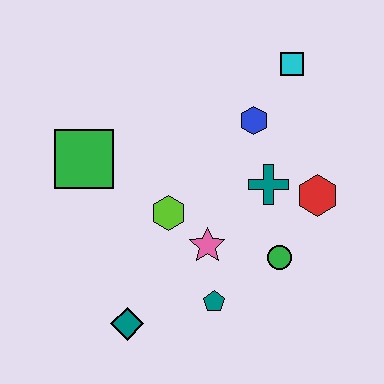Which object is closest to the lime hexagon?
The pink star is closest to the lime hexagon.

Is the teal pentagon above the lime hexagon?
No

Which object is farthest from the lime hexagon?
The cyan square is farthest from the lime hexagon.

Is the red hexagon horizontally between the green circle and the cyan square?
No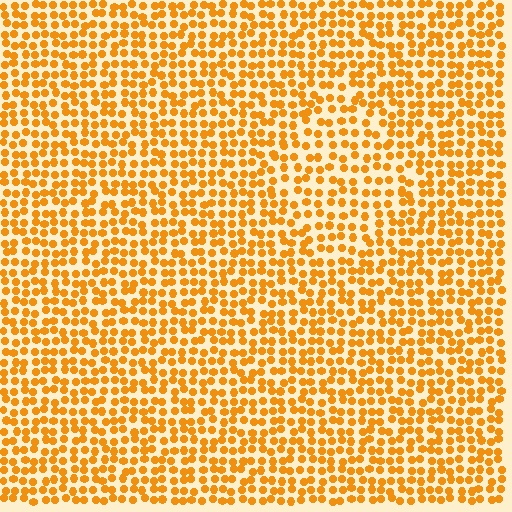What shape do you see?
I see a diamond.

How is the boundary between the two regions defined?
The boundary is defined by a change in element density (approximately 1.4x ratio). All elements are the same color, size, and shape.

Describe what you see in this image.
The image contains small orange elements arranged at two different densities. A diamond-shaped region is visible where the elements are less densely packed than the surrounding area.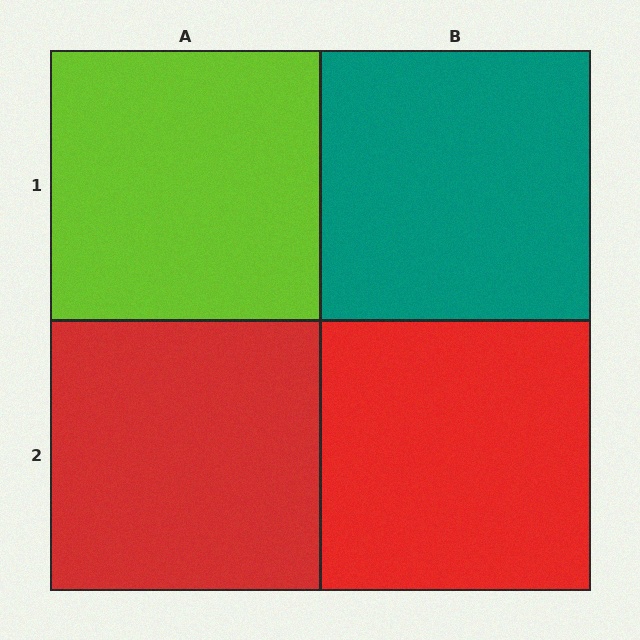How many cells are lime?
1 cell is lime.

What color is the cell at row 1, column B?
Teal.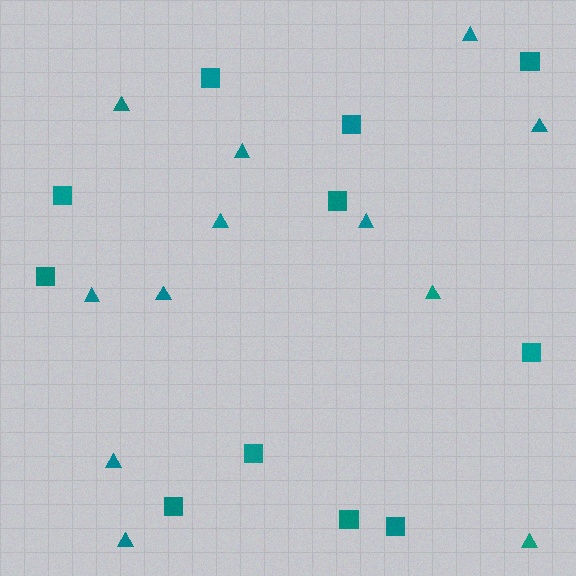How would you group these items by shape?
There are 2 groups: one group of squares (11) and one group of triangles (12).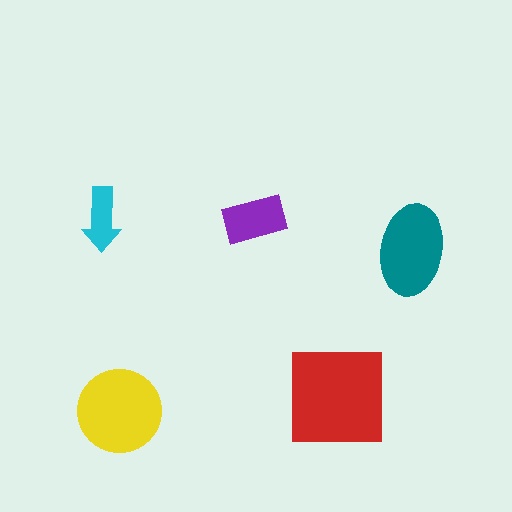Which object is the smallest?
The cyan arrow.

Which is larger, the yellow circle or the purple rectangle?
The yellow circle.